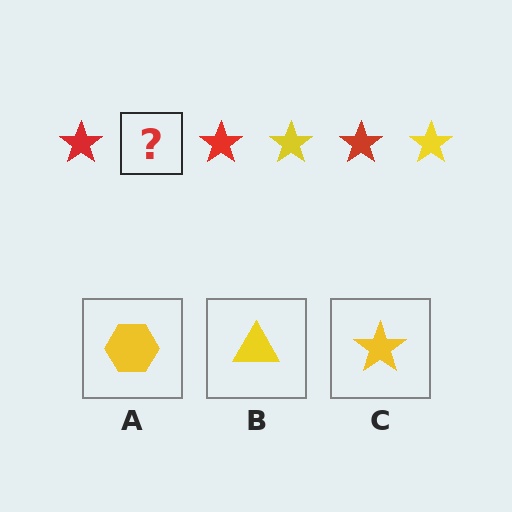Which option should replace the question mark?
Option C.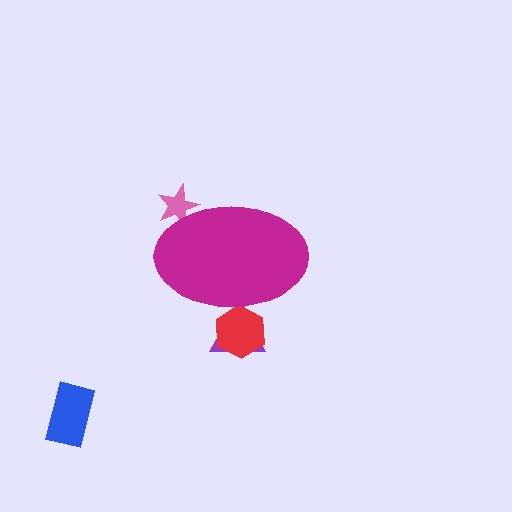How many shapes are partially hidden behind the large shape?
3 shapes are partially hidden.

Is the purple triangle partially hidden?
Yes, the purple triangle is partially hidden behind the magenta ellipse.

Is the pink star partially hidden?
Yes, the pink star is partially hidden behind the magenta ellipse.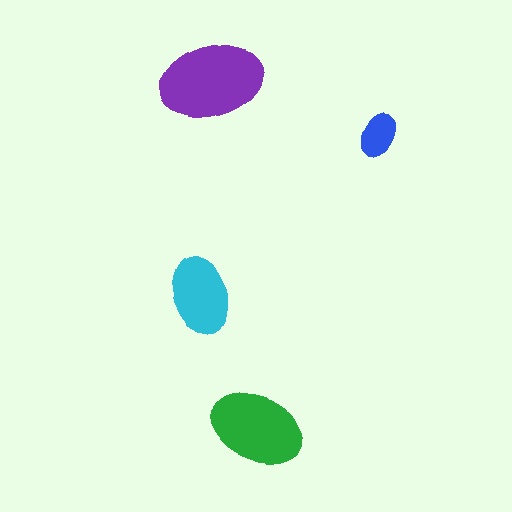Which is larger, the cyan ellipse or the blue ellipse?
The cyan one.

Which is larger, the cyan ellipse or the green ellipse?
The green one.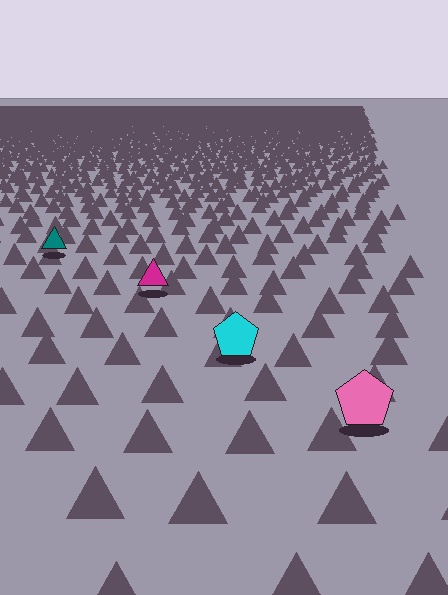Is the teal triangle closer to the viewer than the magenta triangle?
No. The magenta triangle is closer — you can tell from the texture gradient: the ground texture is coarser near it.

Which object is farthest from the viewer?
The teal triangle is farthest from the viewer. It appears smaller and the ground texture around it is denser.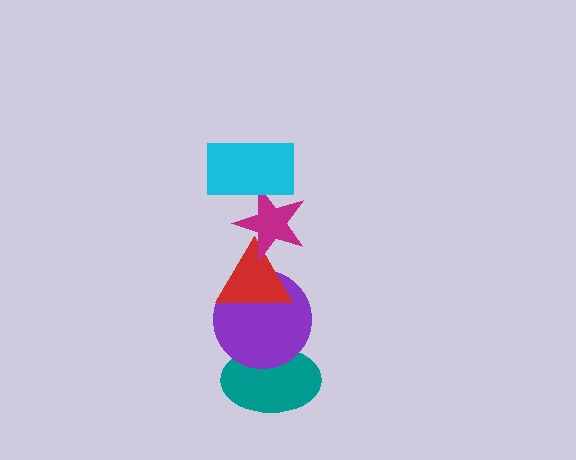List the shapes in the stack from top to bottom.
From top to bottom: the cyan rectangle, the magenta star, the red triangle, the purple circle, the teal ellipse.